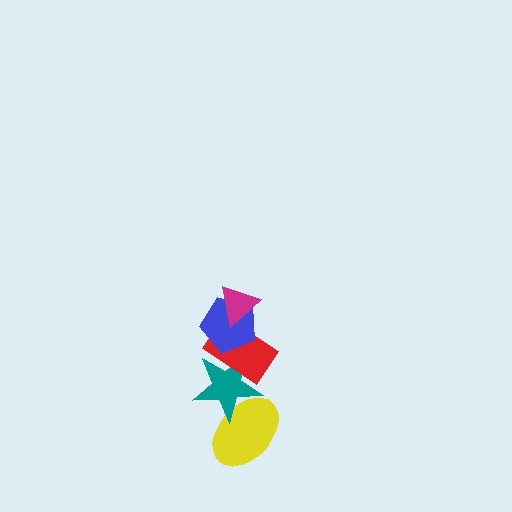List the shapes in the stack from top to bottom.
From top to bottom: the magenta triangle, the blue pentagon, the red rectangle, the teal star, the yellow ellipse.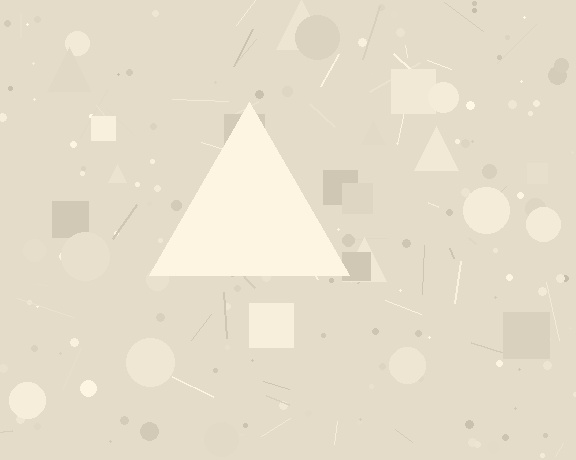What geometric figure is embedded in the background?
A triangle is embedded in the background.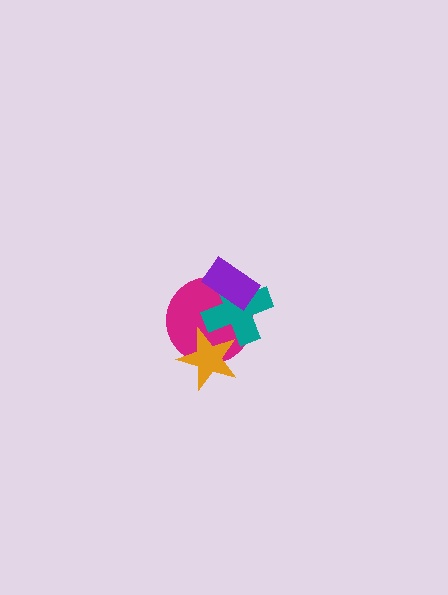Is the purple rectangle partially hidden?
No, no other shape covers it.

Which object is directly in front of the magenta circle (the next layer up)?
The orange star is directly in front of the magenta circle.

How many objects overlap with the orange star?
2 objects overlap with the orange star.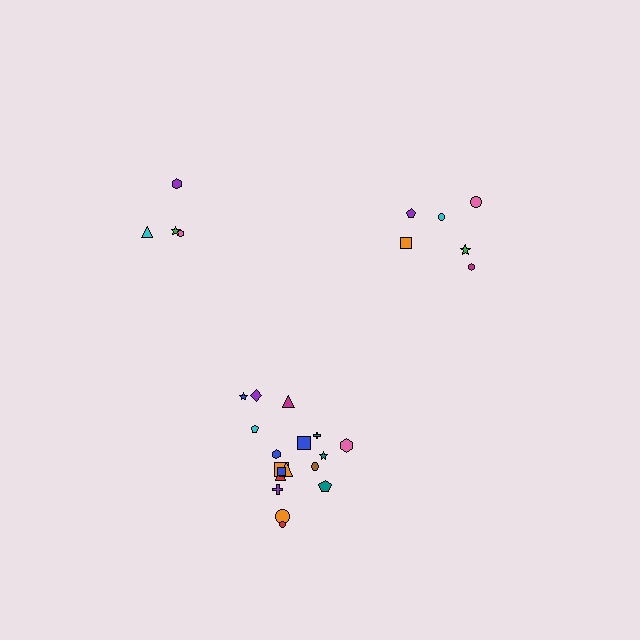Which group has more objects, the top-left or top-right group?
The top-right group.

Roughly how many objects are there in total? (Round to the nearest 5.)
Roughly 30 objects in total.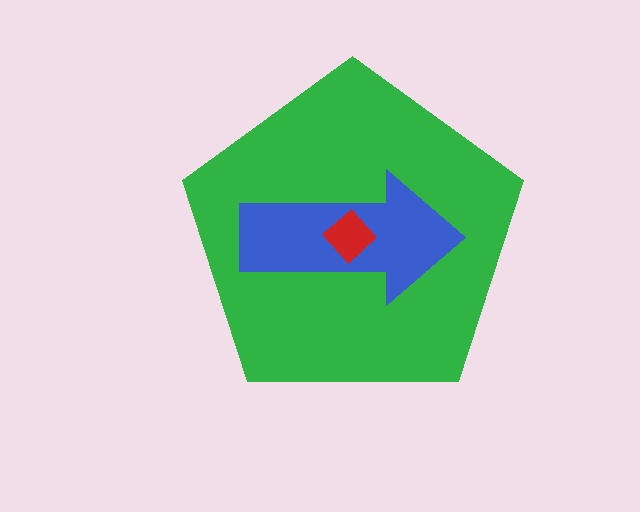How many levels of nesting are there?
3.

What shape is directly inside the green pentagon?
The blue arrow.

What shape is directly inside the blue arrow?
The red diamond.